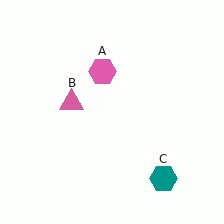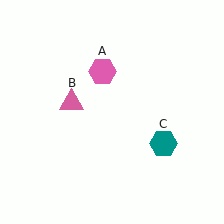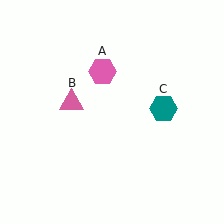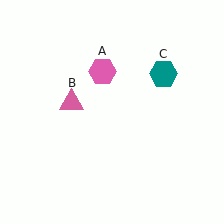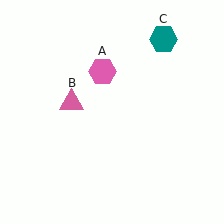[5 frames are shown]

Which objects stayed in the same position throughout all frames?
Pink hexagon (object A) and pink triangle (object B) remained stationary.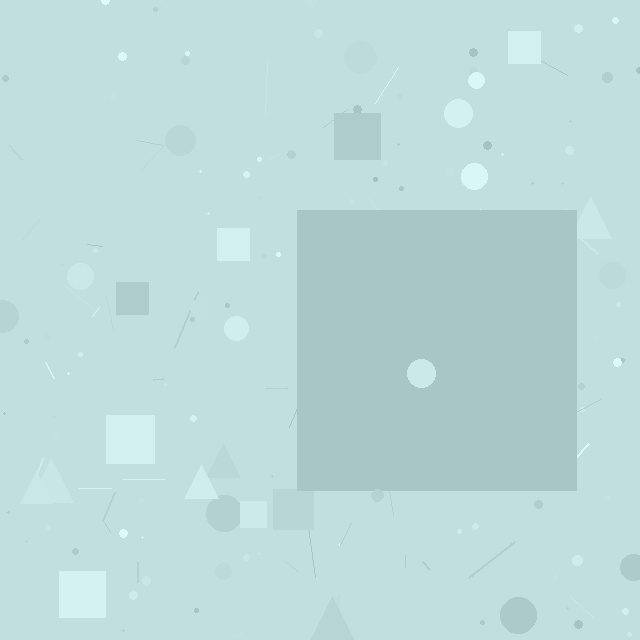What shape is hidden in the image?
A square is hidden in the image.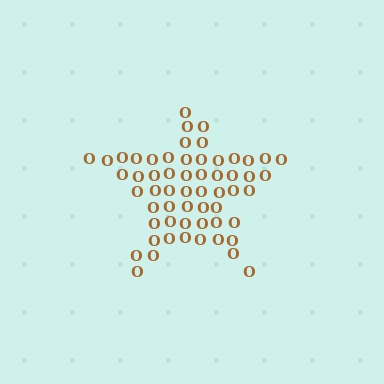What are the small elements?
The small elements are letter O's.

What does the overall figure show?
The overall figure shows a star.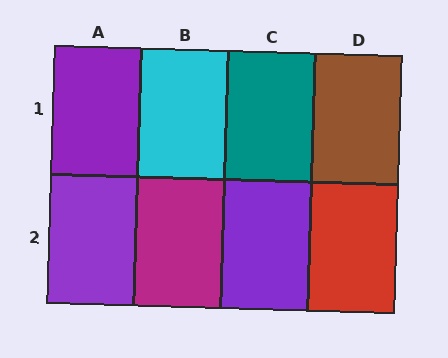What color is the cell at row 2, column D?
Red.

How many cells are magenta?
1 cell is magenta.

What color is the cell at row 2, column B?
Magenta.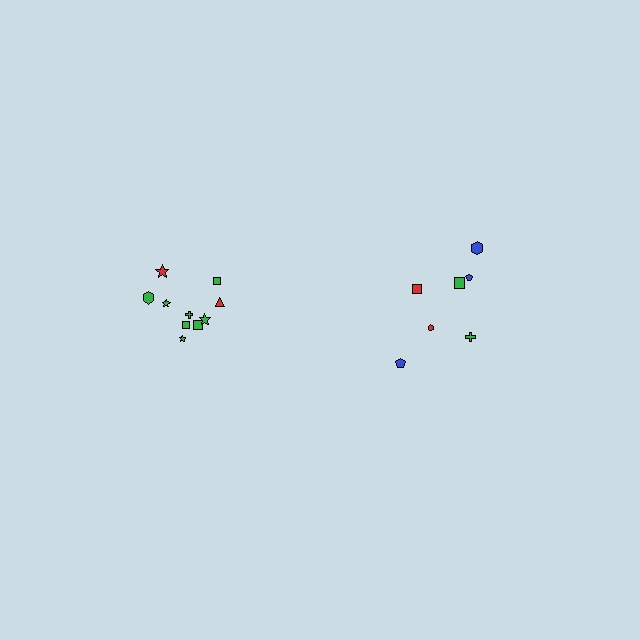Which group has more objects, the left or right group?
The left group.